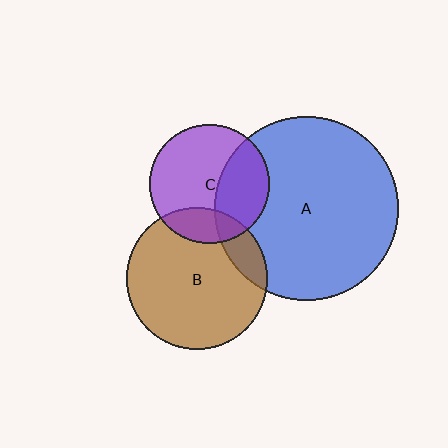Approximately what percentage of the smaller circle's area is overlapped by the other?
Approximately 35%.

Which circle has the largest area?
Circle A (blue).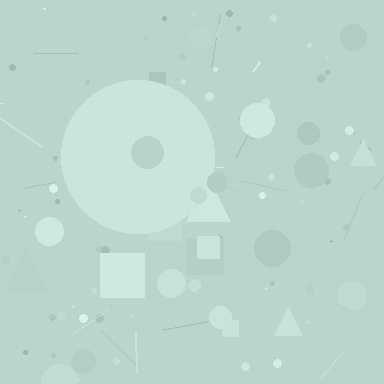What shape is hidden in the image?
A circle is hidden in the image.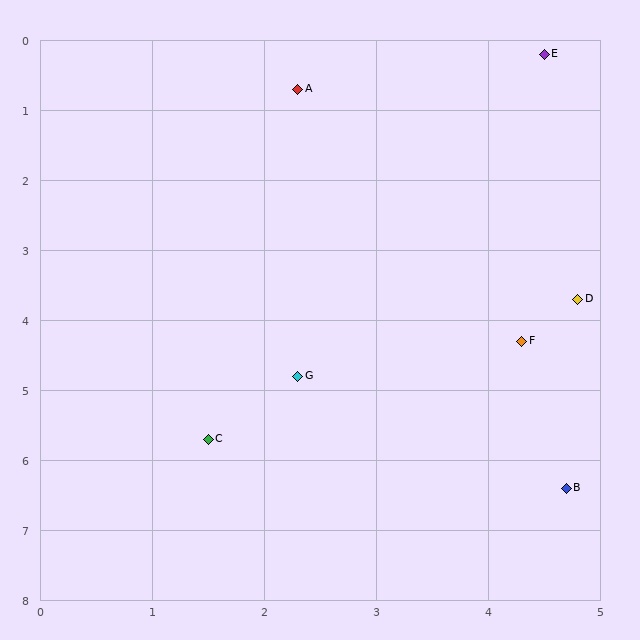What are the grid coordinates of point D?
Point D is at approximately (4.8, 3.7).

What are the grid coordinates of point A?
Point A is at approximately (2.3, 0.7).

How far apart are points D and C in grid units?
Points D and C are about 3.9 grid units apart.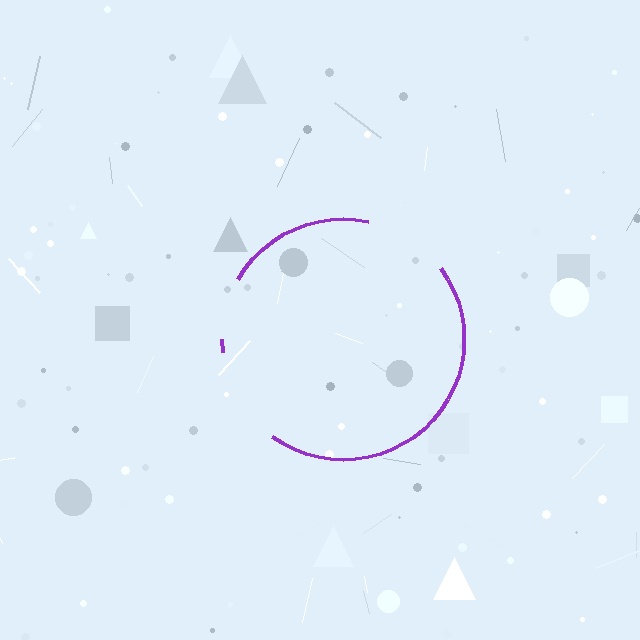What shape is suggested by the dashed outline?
The dashed outline suggests a circle.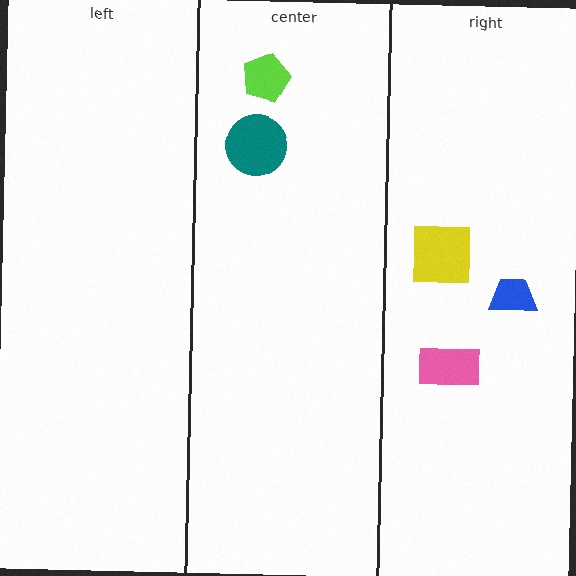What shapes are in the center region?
The lime pentagon, the teal circle.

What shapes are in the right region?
The pink rectangle, the yellow square, the blue trapezoid.